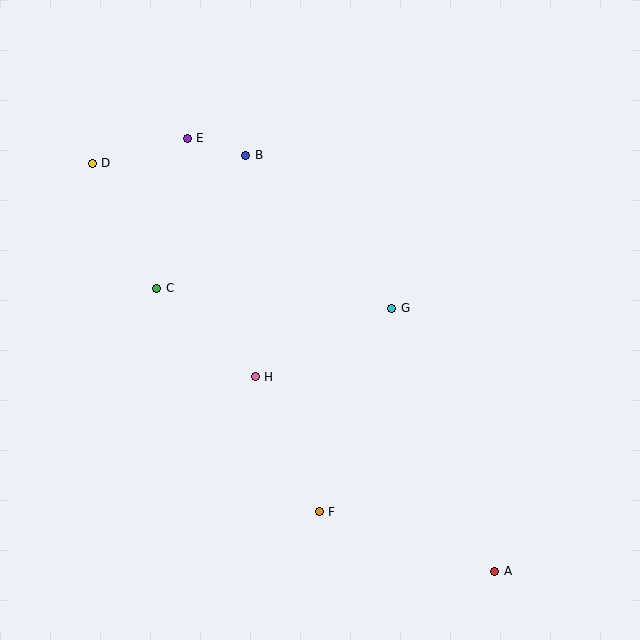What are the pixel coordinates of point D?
Point D is at (92, 163).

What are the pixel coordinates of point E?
Point E is at (187, 138).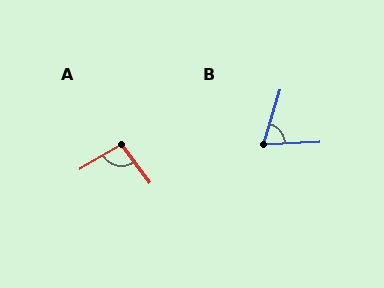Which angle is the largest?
A, at approximately 96 degrees.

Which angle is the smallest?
B, at approximately 71 degrees.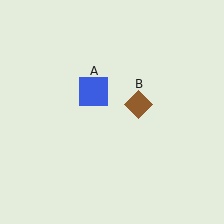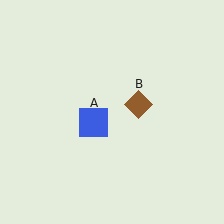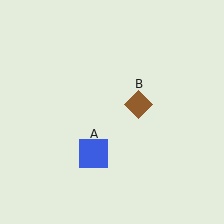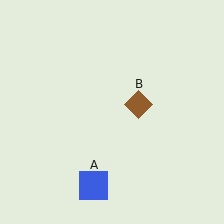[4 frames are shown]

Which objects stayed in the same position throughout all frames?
Brown diamond (object B) remained stationary.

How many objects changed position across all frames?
1 object changed position: blue square (object A).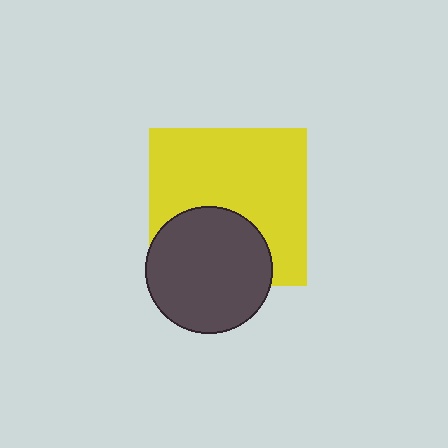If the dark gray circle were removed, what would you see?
You would see the complete yellow square.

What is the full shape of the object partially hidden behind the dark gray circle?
The partially hidden object is a yellow square.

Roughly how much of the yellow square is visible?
Most of it is visible (roughly 67%).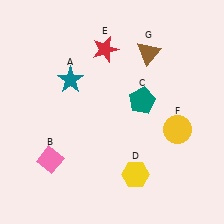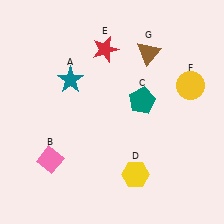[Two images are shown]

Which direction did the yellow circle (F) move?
The yellow circle (F) moved up.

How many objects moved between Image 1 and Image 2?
1 object moved between the two images.